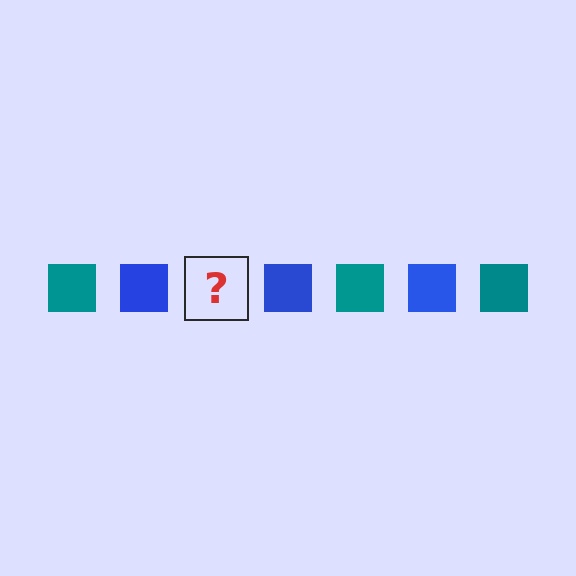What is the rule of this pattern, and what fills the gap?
The rule is that the pattern cycles through teal, blue squares. The gap should be filled with a teal square.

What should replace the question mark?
The question mark should be replaced with a teal square.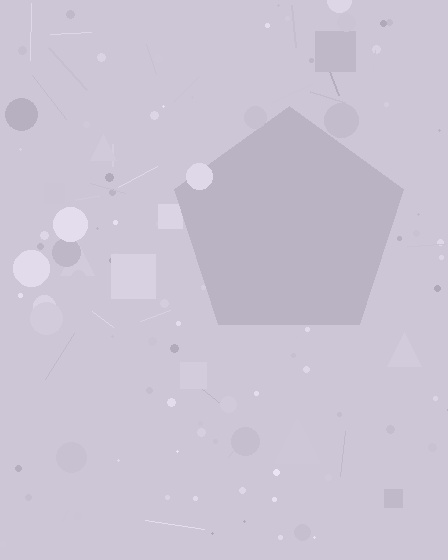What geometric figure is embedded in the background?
A pentagon is embedded in the background.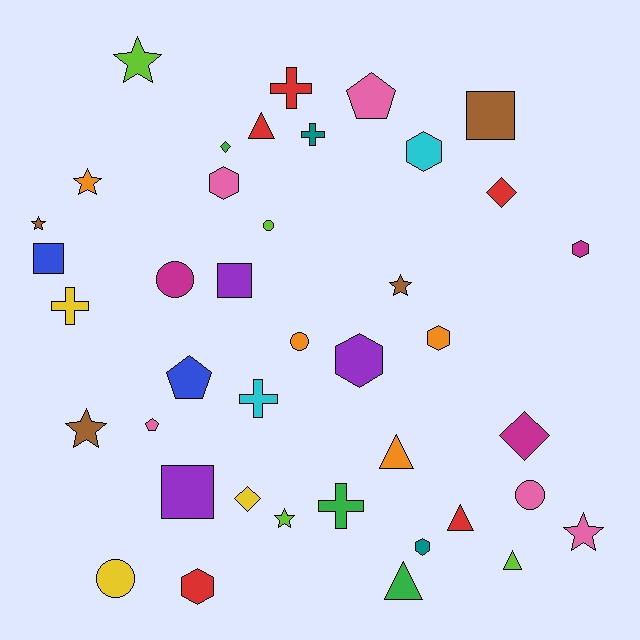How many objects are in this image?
There are 40 objects.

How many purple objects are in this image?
There are 3 purple objects.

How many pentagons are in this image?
There are 3 pentagons.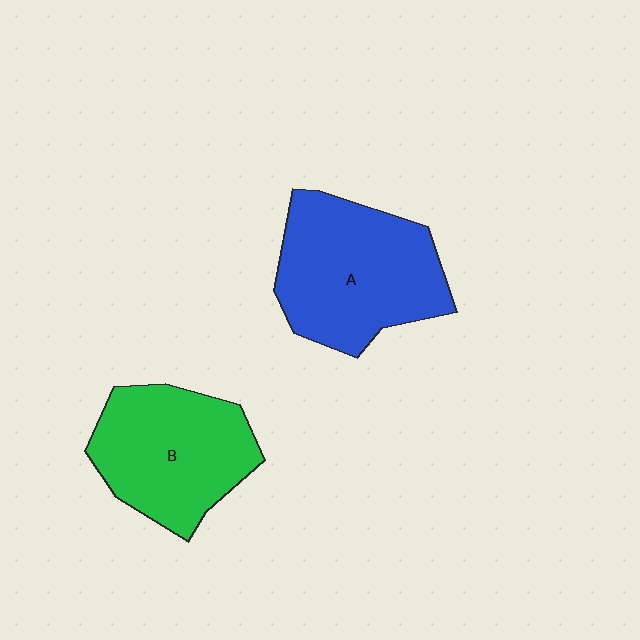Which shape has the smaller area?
Shape B (green).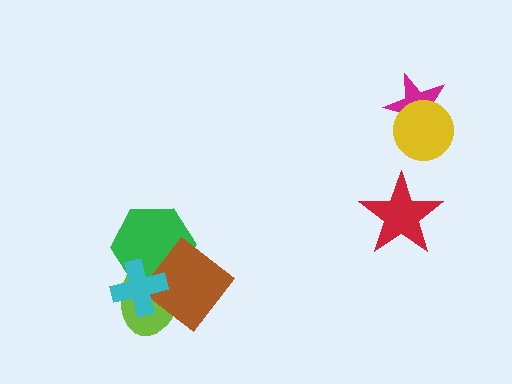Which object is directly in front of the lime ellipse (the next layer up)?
The green hexagon is directly in front of the lime ellipse.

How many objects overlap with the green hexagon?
3 objects overlap with the green hexagon.